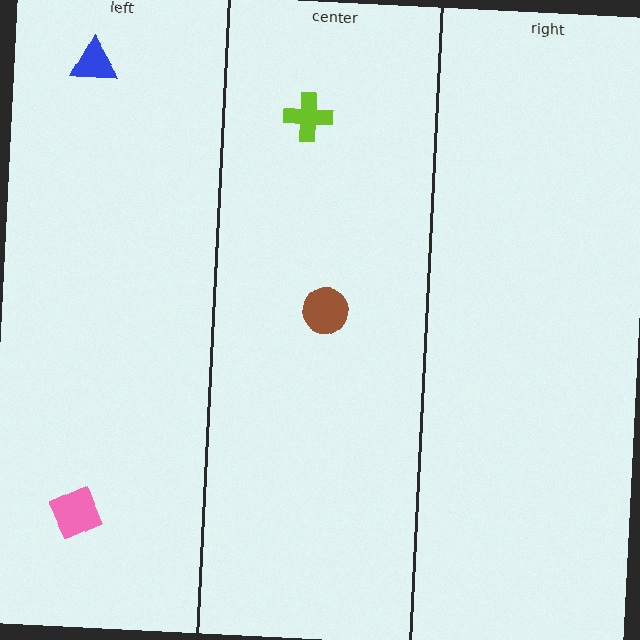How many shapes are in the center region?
2.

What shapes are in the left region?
The pink diamond, the blue triangle.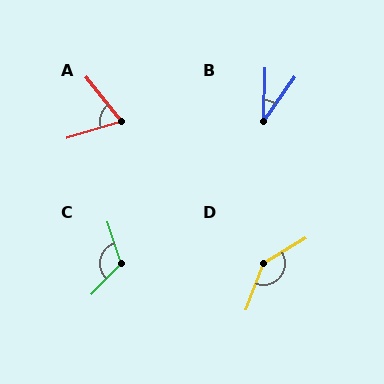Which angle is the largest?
D, at approximately 141 degrees.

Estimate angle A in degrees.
Approximately 68 degrees.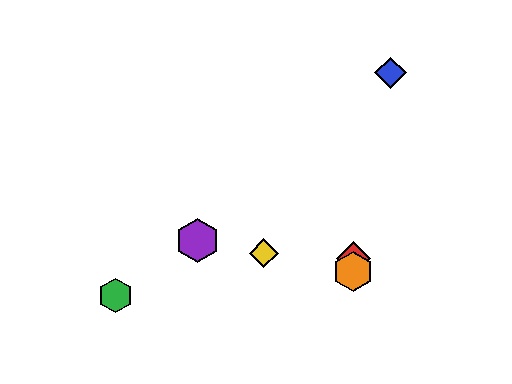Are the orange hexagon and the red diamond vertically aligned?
Yes, both are at x≈353.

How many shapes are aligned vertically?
2 shapes (the red diamond, the orange hexagon) are aligned vertically.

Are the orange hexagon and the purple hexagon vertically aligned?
No, the orange hexagon is at x≈353 and the purple hexagon is at x≈198.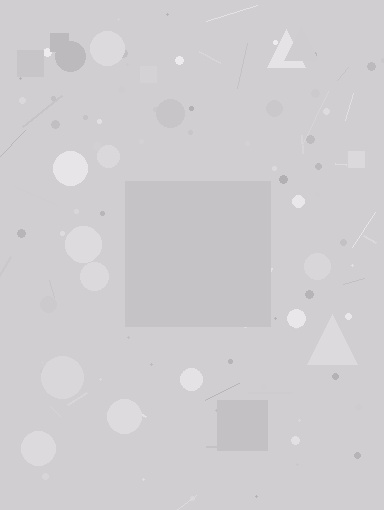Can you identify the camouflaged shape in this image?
The camouflaged shape is a square.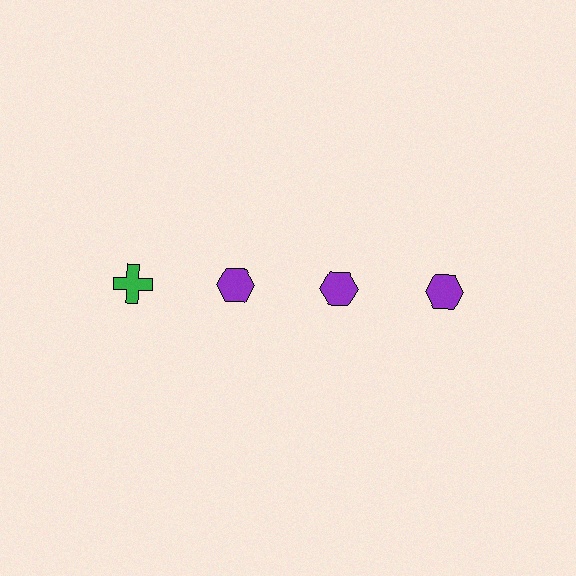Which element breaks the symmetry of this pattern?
The green cross in the top row, leftmost column breaks the symmetry. All other shapes are purple hexagons.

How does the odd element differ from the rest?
It differs in both color (green instead of purple) and shape (cross instead of hexagon).